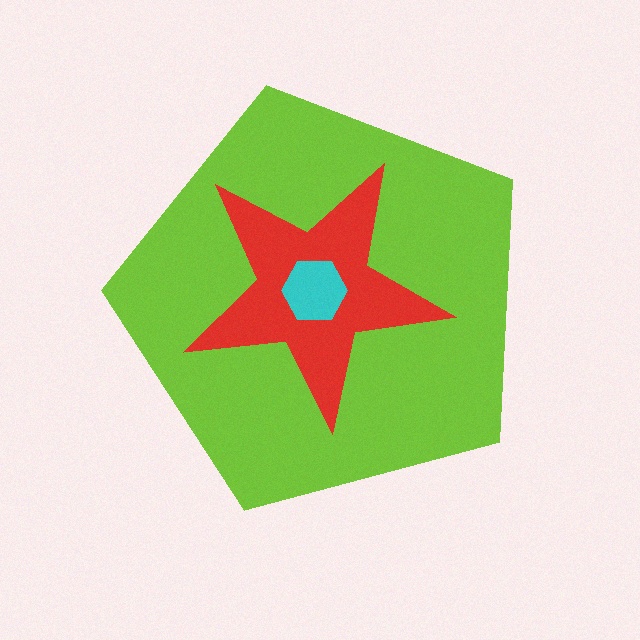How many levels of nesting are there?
3.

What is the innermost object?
The cyan hexagon.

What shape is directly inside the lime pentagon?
The red star.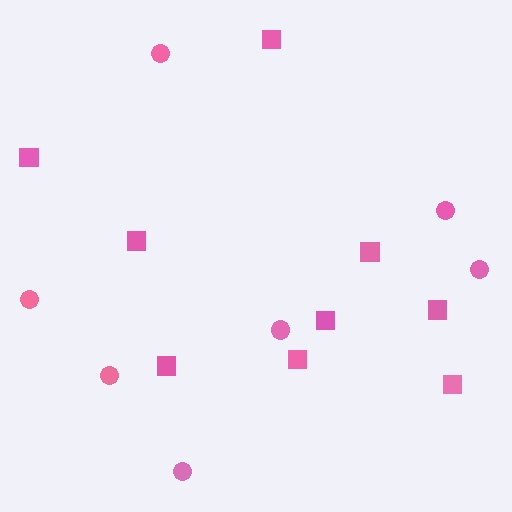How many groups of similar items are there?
There are 2 groups: one group of circles (7) and one group of squares (9).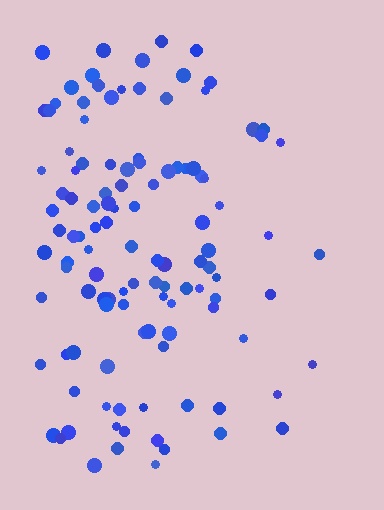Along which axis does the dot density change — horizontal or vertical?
Horizontal.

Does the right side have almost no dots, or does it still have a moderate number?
Still a moderate number, just noticeably fewer than the left.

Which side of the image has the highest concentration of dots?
The left.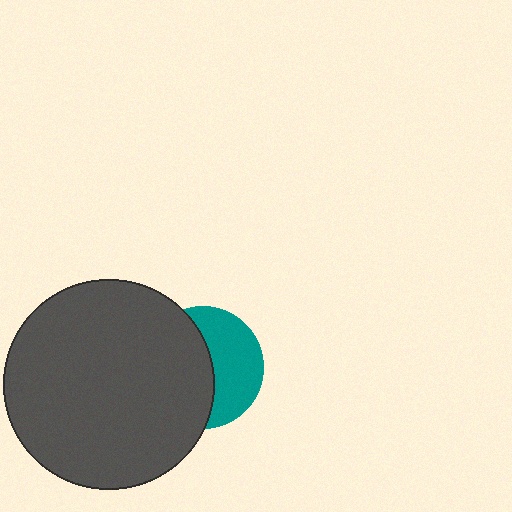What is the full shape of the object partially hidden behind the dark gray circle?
The partially hidden object is a teal circle.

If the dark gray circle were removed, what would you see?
You would see the complete teal circle.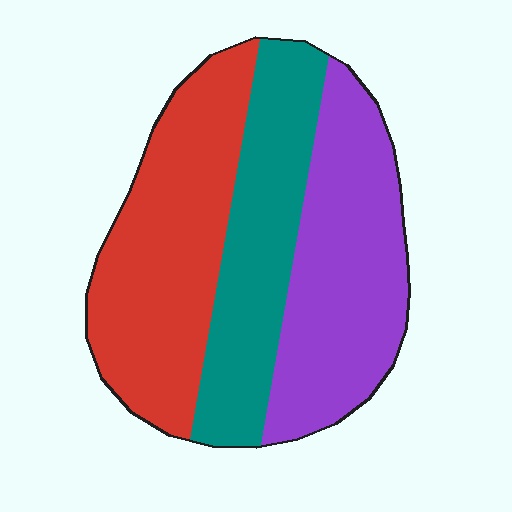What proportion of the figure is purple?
Purple takes up about one third (1/3) of the figure.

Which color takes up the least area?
Teal, at roughly 30%.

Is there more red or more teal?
Red.